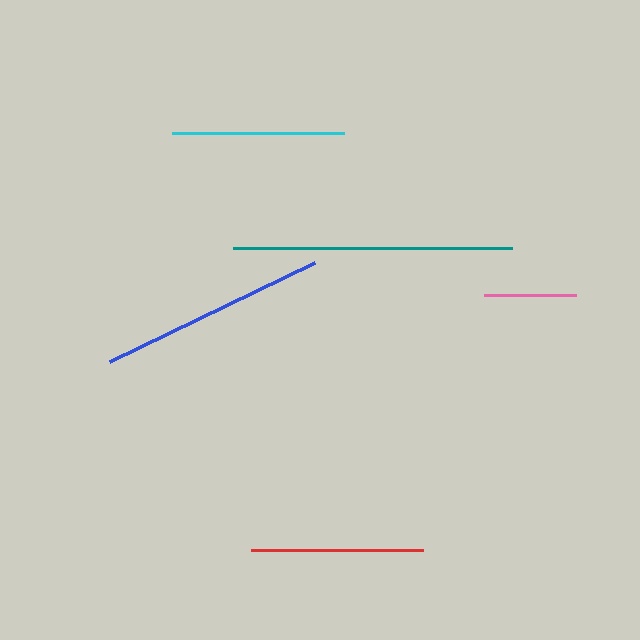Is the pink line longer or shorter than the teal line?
The teal line is longer than the pink line.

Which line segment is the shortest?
The pink line is the shortest at approximately 93 pixels.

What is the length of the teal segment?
The teal segment is approximately 278 pixels long.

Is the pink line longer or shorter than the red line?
The red line is longer than the pink line.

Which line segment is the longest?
The teal line is the longest at approximately 278 pixels.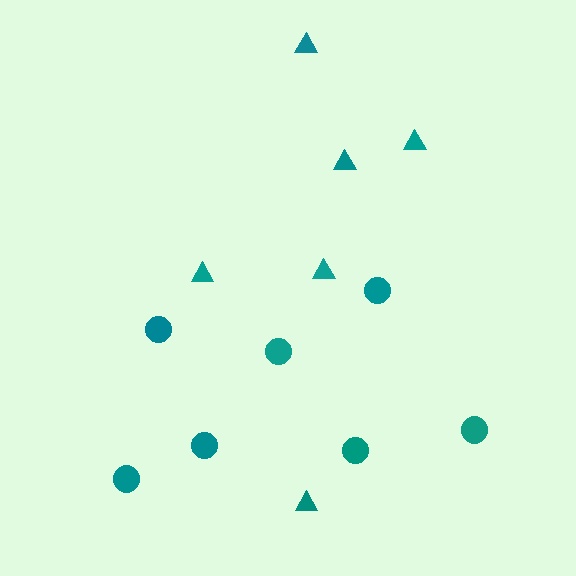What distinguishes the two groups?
There are 2 groups: one group of circles (7) and one group of triangles (6).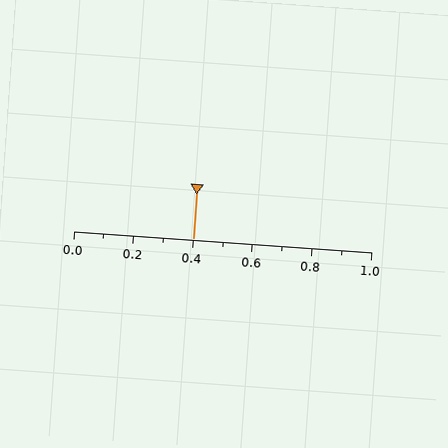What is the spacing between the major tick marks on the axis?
The major ticks are spaced 0.2 apart.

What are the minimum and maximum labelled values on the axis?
The axis runs from 0.0 to 1.0.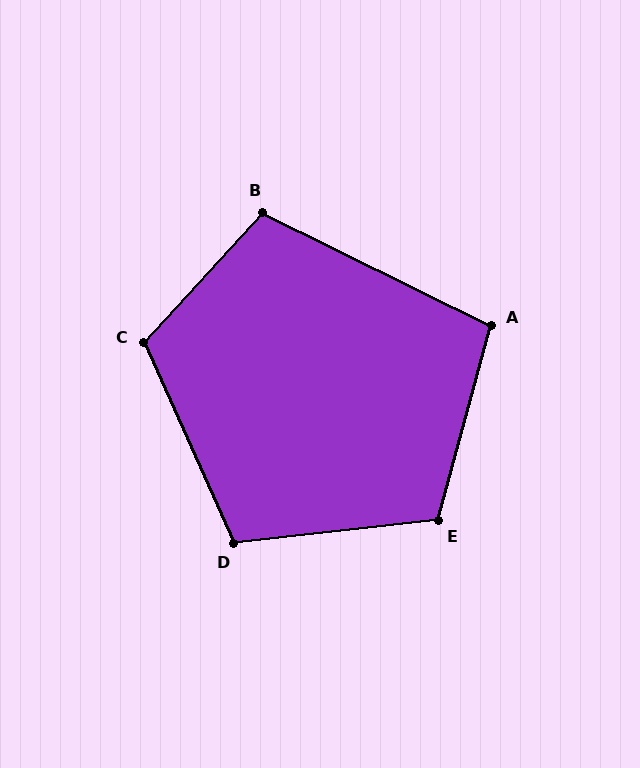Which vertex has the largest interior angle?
C, at approximately 113 degrees.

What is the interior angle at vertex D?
Approximately 108 degrees (obtuse).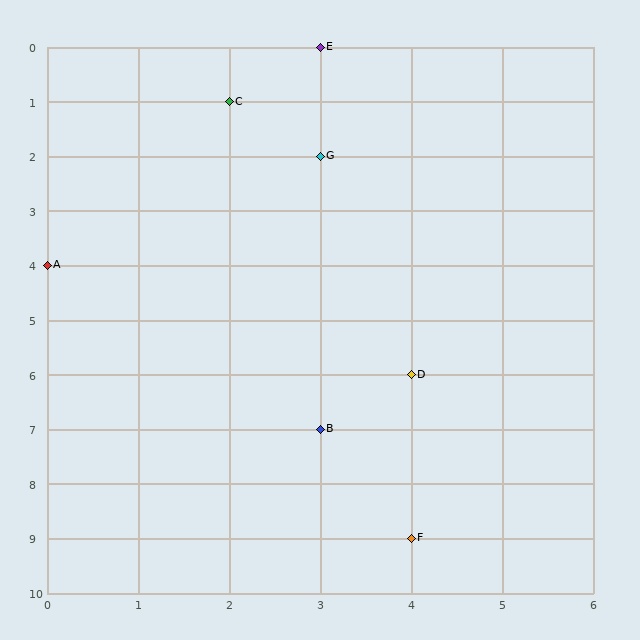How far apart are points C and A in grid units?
Points C and A are 2 columns and 3 rows apart (about 3.6 grid units diagonally).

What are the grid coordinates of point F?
Point F is at grid coordinates (4, 9).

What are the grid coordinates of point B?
Point B is at grid coordinates (3, 7).